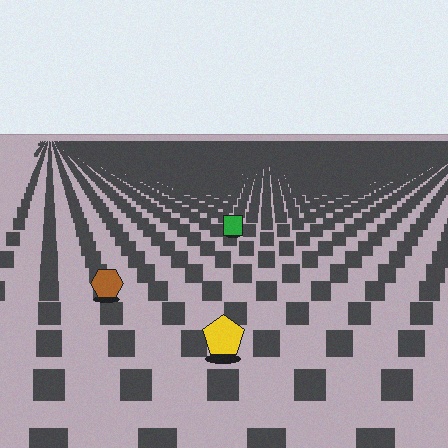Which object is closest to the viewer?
The yellow pentagon is closest. The texture marks near it are larger and more spread out.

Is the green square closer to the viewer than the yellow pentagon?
No. The yellow pentagon is closer — you can tell from the texture gradient: the ground texture is coarser near it.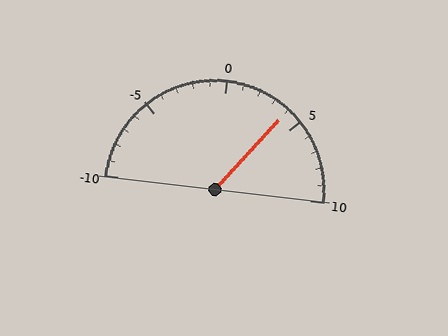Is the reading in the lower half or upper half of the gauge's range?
The reading is in the upper half of the range (-10 to 10).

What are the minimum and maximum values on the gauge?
The gauge ranges from -10 to 10.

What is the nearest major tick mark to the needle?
The nearest major tick mark is 5.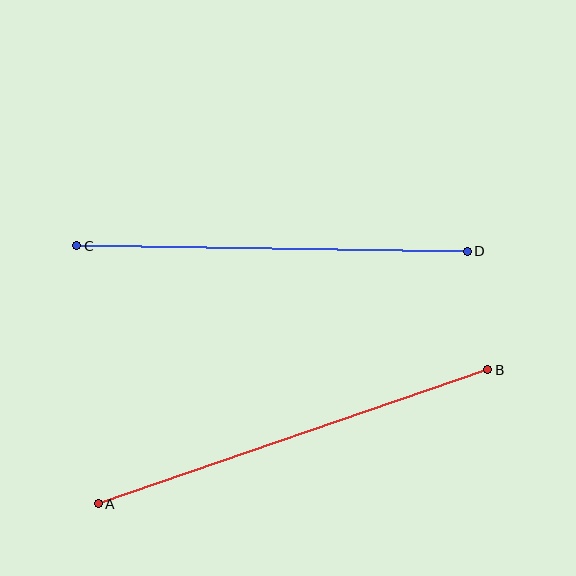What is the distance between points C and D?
The distance is approximately 391 pixels.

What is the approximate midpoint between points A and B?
The midpoint is at approximately (293, 437) pixels.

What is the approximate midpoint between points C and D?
The midpoint is at approximately (272, 249) pixels.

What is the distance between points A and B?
The distance is approximately 412 pixels.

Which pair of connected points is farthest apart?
Points A and B are farthest apart.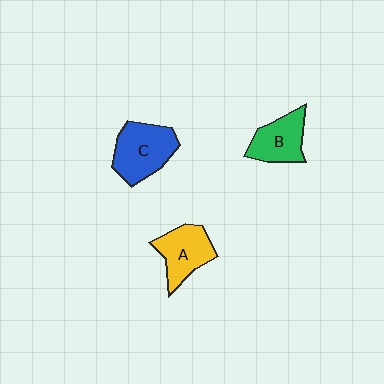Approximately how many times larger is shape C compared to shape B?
Approximately 1.3 times.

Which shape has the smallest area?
Shape B (green).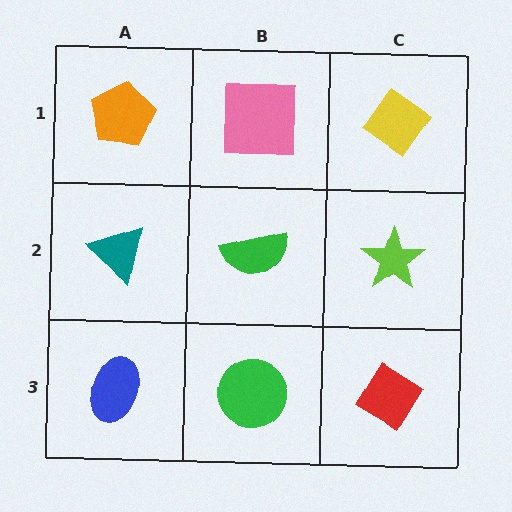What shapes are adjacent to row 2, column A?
An orange pentagon (row 1, column A), a blue ellipse (row 3, column A), a green semicircle (row 2, column B).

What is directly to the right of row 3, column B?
A red diamond.